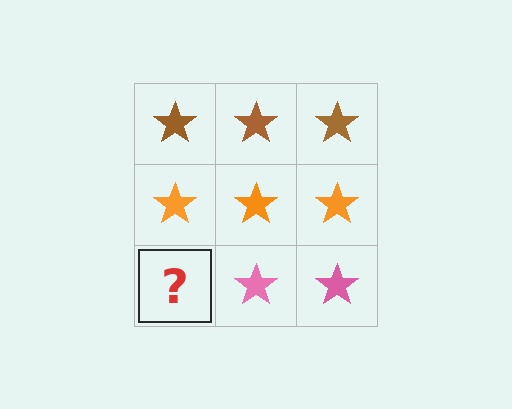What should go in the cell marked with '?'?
The missing cell should contain a pink star.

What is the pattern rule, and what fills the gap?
The rule is that each row has a consistent color. The gap should be filled with a pink star.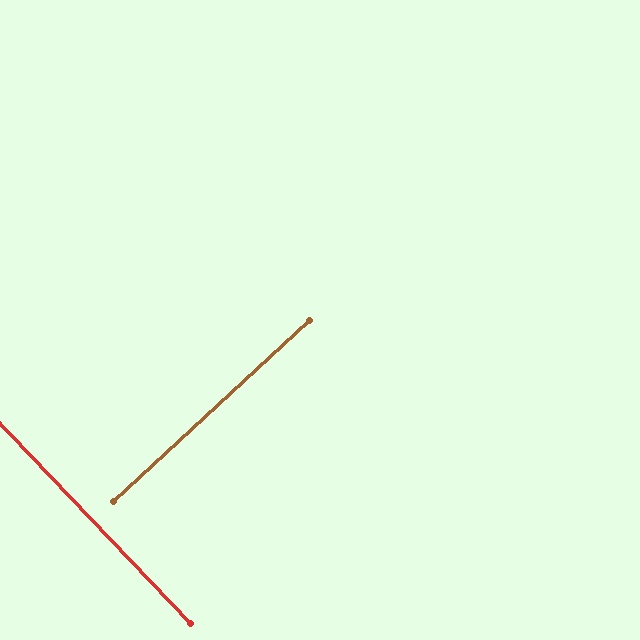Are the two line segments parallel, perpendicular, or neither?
Perpendicular — they meet at approximately 89°.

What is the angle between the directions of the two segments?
Approximately 89 degrees.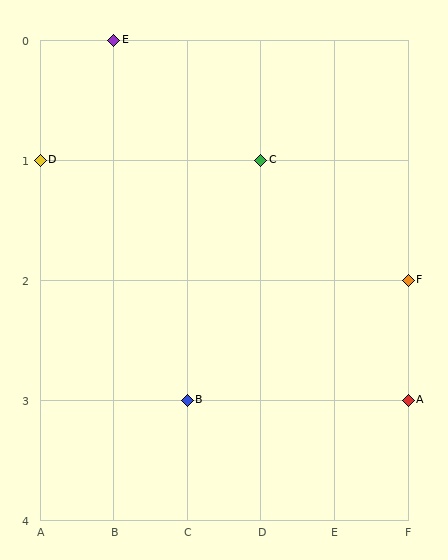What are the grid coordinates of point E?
Point E is at grid coordinates (B, 0).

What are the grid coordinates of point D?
Point D is at grid coordinates (A, 1).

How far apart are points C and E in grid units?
Points C and E are 2 columns and 1 row apart (about 2.2 grid units diagonally).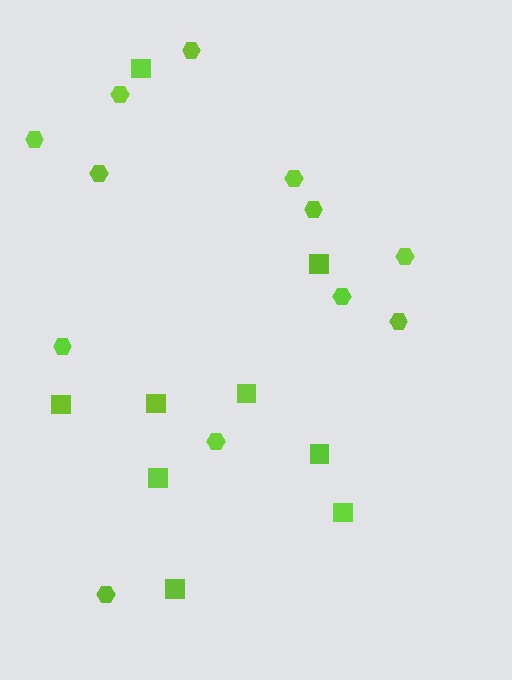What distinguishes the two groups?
There are 2 groups: one group of hexagons (12) and one group of squares (9).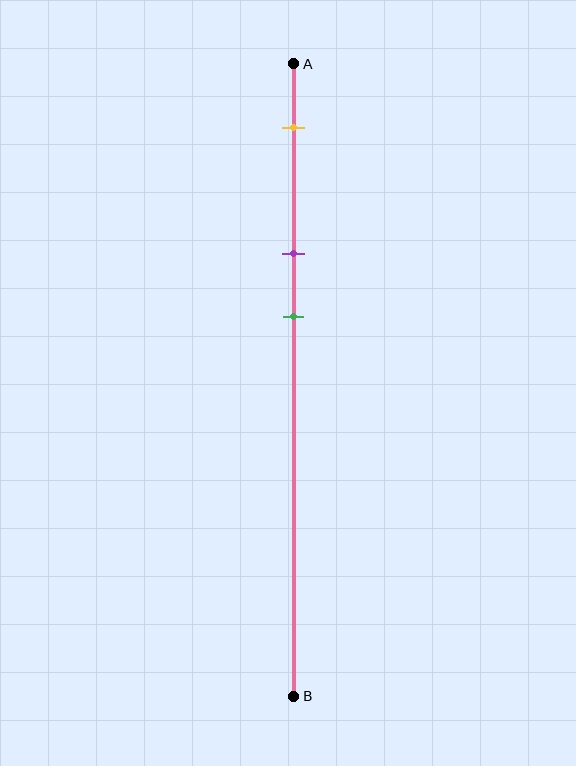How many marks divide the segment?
There are 3 marks dividing the segment.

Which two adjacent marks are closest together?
The purple and green marks are the closest adjacent pair.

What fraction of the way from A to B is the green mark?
The green mark is approximately 40% (0.4) of the way from A to B.